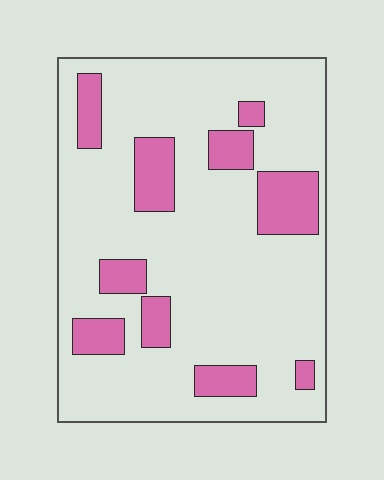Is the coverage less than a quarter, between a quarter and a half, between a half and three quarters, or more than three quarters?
Less than a quarter.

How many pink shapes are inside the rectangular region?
10.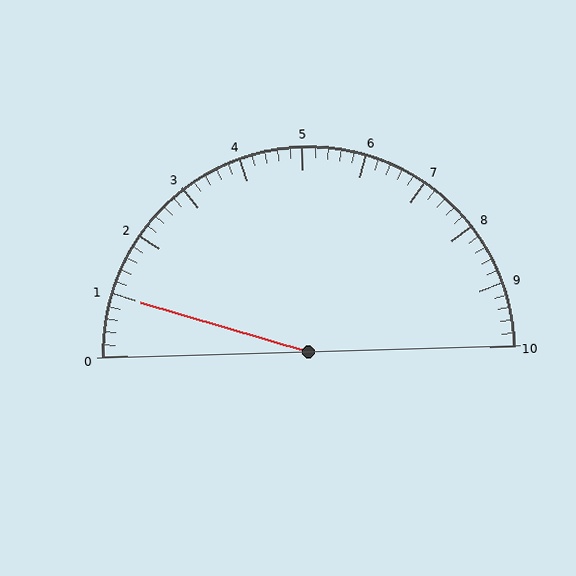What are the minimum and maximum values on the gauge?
The gauge ranges from 0 to 10.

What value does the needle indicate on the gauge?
The needle indicates approximately 1.0.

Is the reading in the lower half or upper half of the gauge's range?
The reading is in the lower half of the range (0 to 10).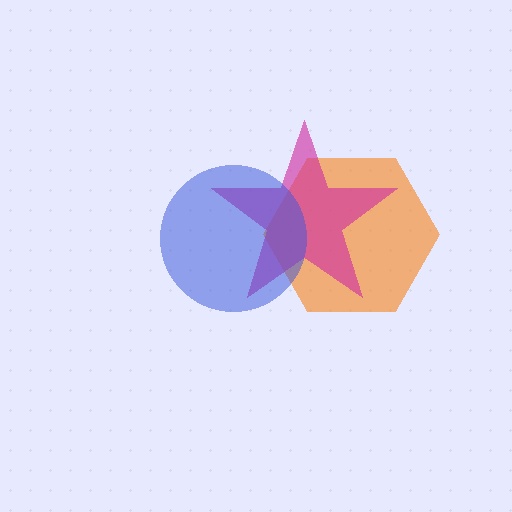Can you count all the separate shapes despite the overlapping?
Yes, there are 3 separate shapes.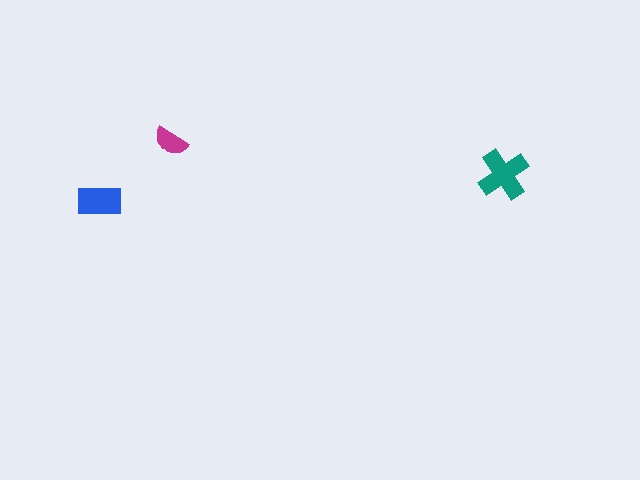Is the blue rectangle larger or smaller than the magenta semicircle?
Larger.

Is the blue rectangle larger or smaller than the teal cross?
Smaller.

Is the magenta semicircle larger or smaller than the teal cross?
Smaller.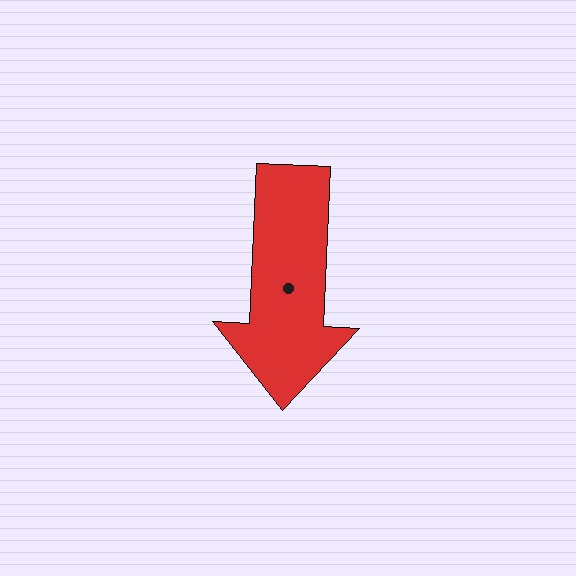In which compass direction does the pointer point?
South.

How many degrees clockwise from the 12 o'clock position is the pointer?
Approximately 183 degrees.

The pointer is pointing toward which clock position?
Roughly 6 o'clock.